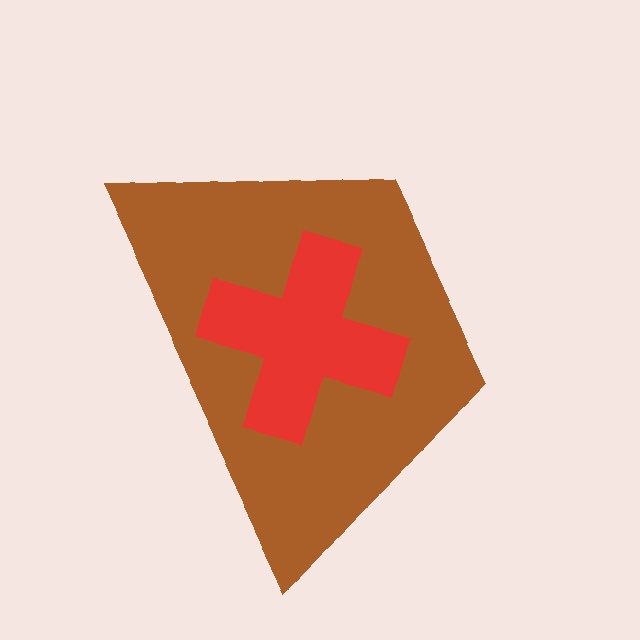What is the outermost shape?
The brown trapezoid.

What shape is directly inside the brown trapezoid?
The red cross.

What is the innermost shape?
The red cross.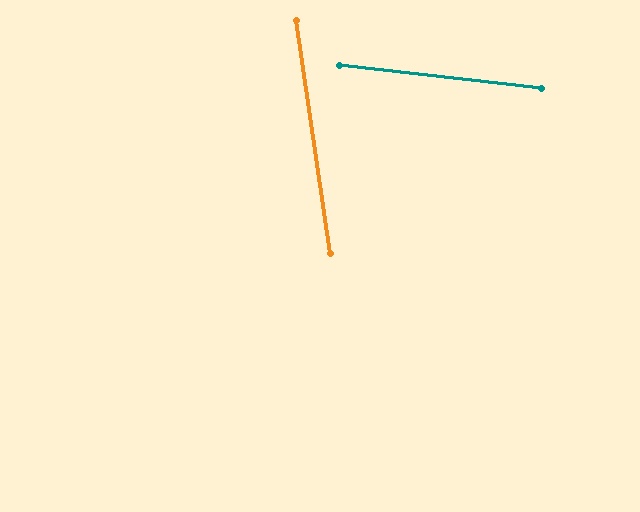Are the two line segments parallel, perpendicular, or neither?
Neither parallel nor perpendicular — they differ by about 75°.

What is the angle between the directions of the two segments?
Approximately 75 degrees.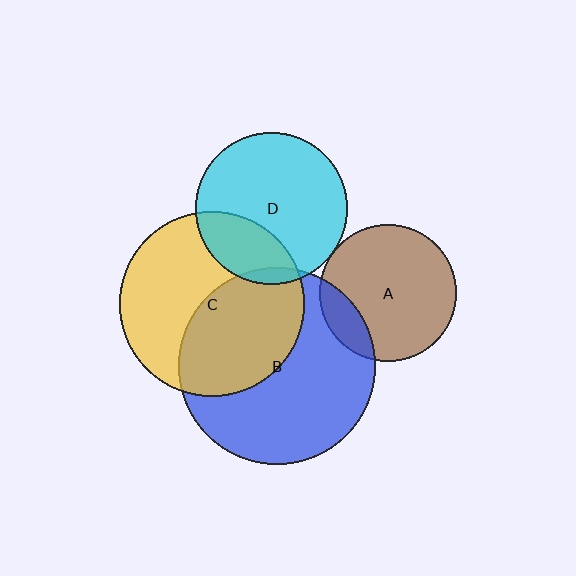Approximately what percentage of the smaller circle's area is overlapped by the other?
Approximately 45%.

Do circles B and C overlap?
Yes.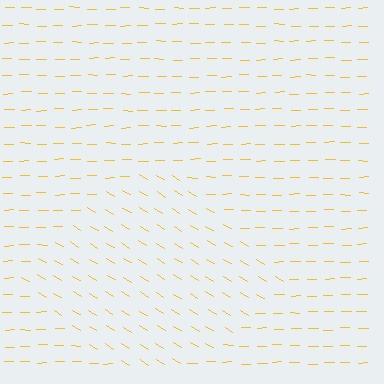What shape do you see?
I see a diamond.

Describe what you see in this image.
The image is filled with small yellow line segments. A diamond region in the image has lines oriented differently from the surrounding lines, creating a visible texture boundary.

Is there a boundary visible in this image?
Yes, there is a texture boundary formed by a change in line orientation.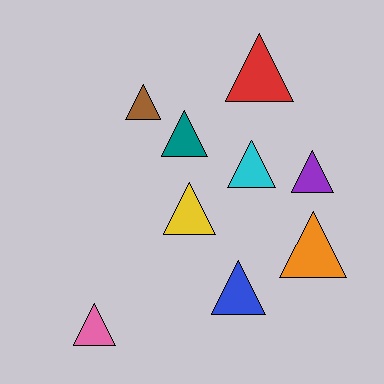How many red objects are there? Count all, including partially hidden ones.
There is 1 red object.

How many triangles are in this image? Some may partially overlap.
There are 9 triangles.